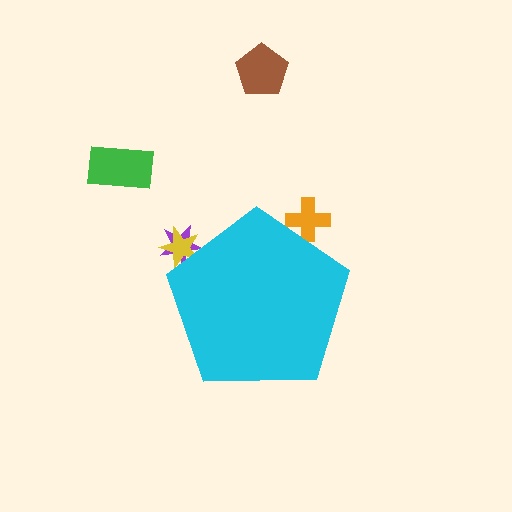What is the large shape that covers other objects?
A cyan pentagon.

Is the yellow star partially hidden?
Yes, the yellow star is partially hidden behind the cyan pentagon.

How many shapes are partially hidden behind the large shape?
3 shapes are partially hidden.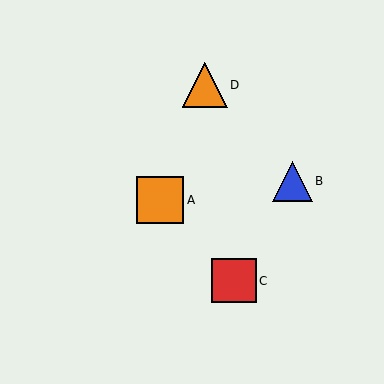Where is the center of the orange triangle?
The center of the orange triangle is at (205, 85).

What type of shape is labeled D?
Shape D is an orange triangle.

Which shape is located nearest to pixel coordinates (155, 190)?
The orange square (labeled A) at (160, 200) is nearest to that location.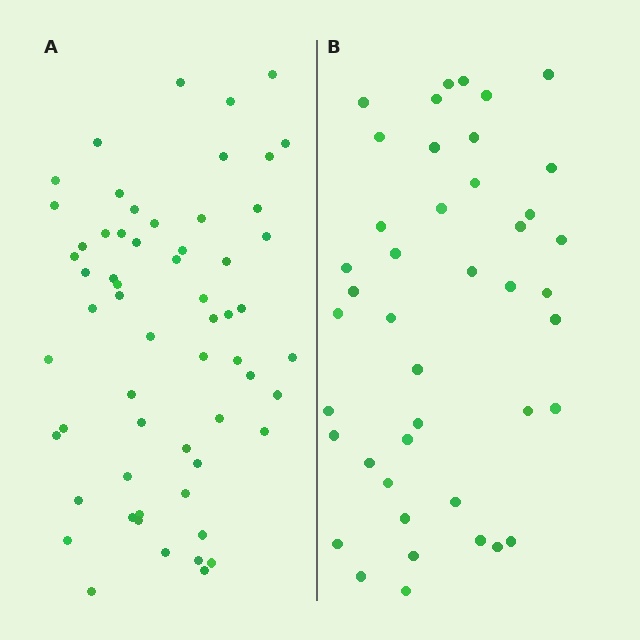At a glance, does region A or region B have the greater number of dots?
Region A (the left region) has more dots.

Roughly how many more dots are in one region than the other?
Region A has approximately 15 more dots than region B.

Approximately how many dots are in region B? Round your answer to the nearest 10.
About 40 dots. (The exact count is 43, which rounds to 40.)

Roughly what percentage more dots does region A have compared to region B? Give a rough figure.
About 40% more.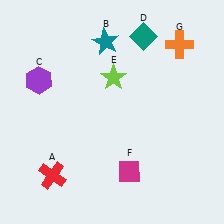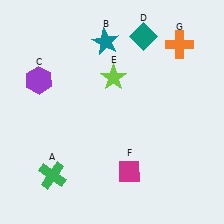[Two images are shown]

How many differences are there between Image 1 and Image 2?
There is 1 difference between the two images.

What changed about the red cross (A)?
In Image 1, A is red. In Image 2, it changed to green.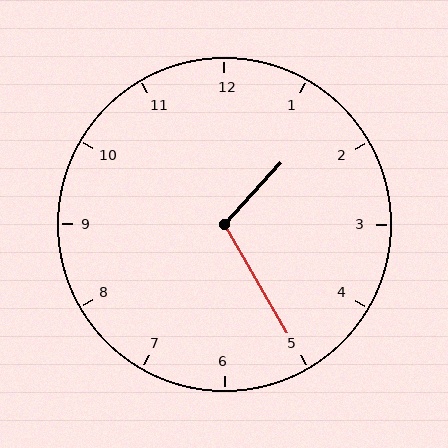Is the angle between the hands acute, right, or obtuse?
It is obtuse.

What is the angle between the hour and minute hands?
Approximately 108 degrees.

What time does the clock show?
1:25.